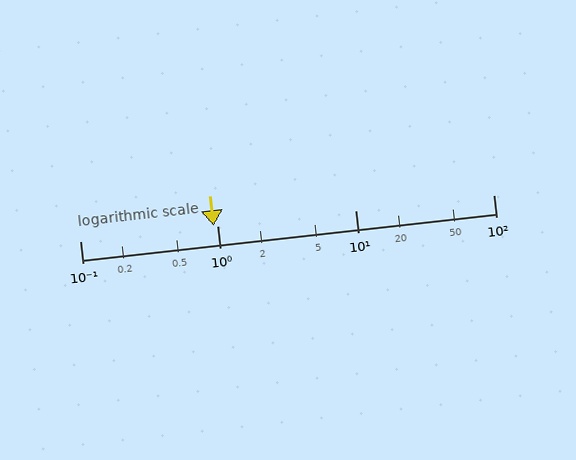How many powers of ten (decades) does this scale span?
The scale spans 3 decades, from 0.1 to 100.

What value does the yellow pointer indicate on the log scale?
The pointer indicates approximately 0.94.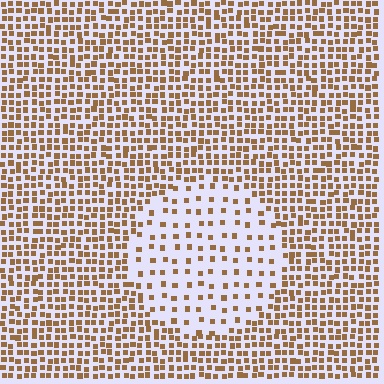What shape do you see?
I see a circle.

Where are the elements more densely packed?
The elements are more densely packed outside the circle boundary.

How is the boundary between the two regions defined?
The boundary is defined by a change in element density (approximately 2.5x ratio). All elements are the same color, size, and shape.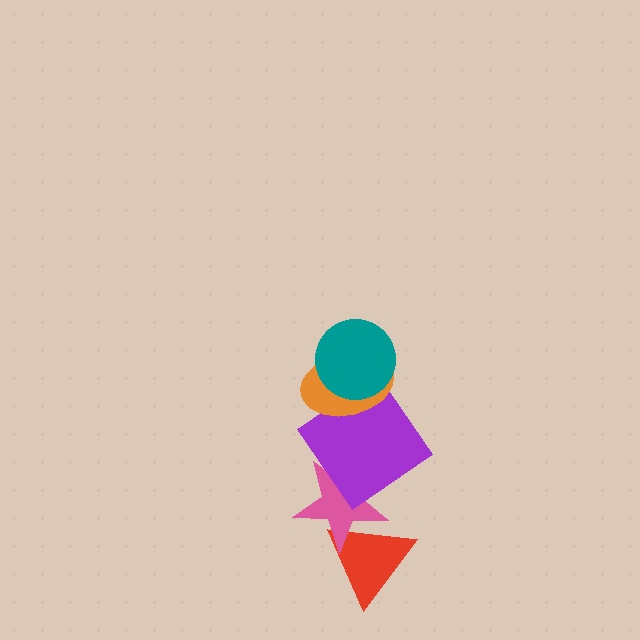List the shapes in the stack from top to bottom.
From top to bottom: the teal circle, the orange ellipse, the purple diamond, the pink star, the red triangle.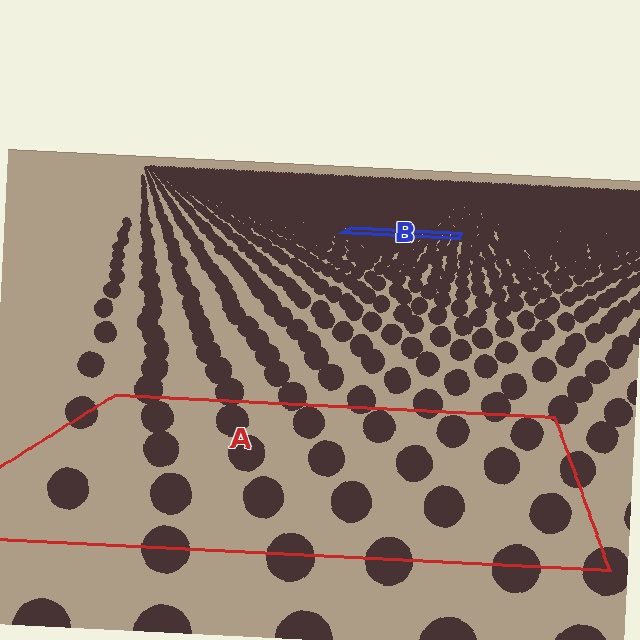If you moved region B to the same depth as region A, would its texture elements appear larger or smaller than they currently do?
They would appear larger. At a closer depth, the same texture elements are projected at a bigger on-screen size.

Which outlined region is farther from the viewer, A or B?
Region B is farther from the viewer — the texture elements inside it appear smaller and more densely packed.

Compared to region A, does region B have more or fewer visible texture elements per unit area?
Region B has more texture elements per unit area — they are packed more densely because it is farther away.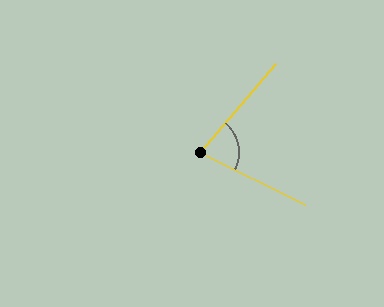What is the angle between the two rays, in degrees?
Approximately 75 degrees.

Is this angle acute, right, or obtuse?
It is acute.